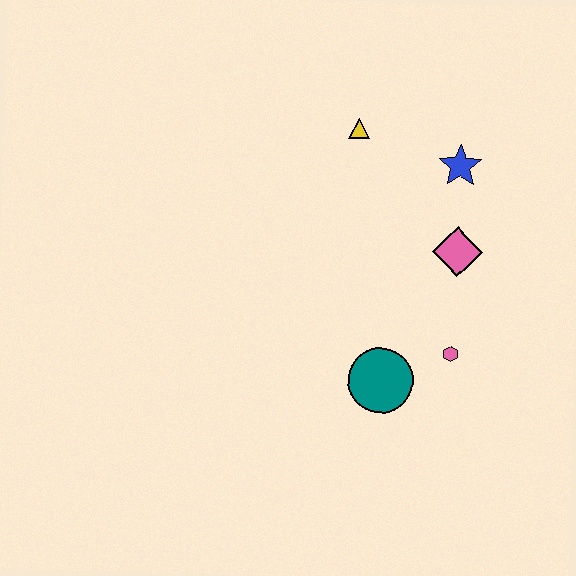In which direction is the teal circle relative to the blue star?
The teal circle is below the blue star.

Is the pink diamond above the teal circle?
Yes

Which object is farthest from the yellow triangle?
The teal circle is farthest from the yellow triangle.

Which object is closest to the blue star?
The pink diamond is closest to the blue star.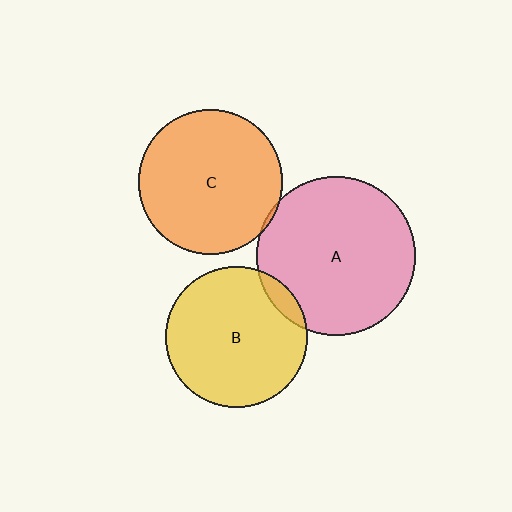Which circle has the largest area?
Circle A (pink).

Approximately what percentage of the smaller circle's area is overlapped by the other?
Approximately 5%.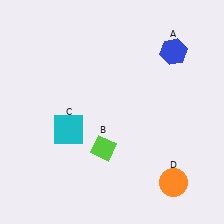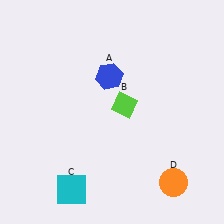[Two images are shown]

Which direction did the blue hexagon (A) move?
The blue hexagon (A) moved left.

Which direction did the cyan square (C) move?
The cyan square (C) moved down.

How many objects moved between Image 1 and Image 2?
3 objects moved between the two images.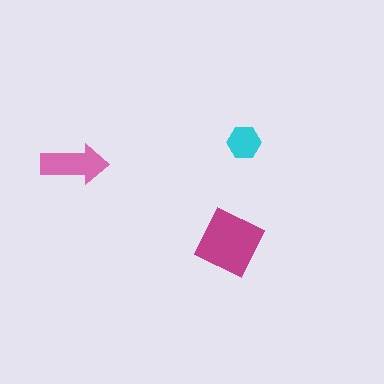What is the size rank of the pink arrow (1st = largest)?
2nd.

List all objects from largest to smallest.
The magenta square, the pink arrow, the cyan hexagon.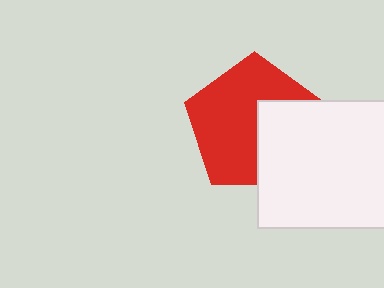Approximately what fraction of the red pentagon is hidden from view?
Roughly 36% of the red pentagon is hidden behind the white rectangle.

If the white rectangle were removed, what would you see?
You would see the complete red pentagon.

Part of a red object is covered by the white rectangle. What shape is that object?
It is a pentagon.